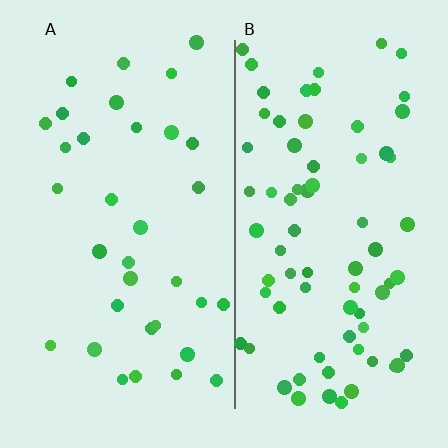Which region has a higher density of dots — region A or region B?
B (the right).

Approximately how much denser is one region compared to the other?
Approximately 2.2× — region B over region A.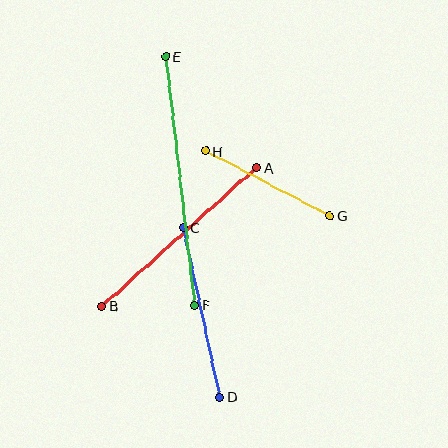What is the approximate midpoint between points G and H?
The midpoint is at approximately (268, 184) pixels.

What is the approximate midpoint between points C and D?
The midpoint is at approximately (202, 312) pixels.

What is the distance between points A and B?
The distance is approximately 208 pixels.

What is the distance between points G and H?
The distance is approximately 140 pixels.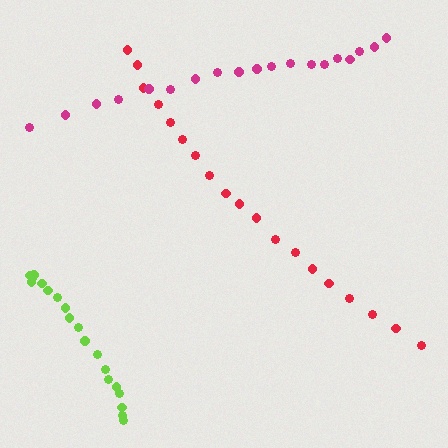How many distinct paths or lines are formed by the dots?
There are 3 distinct paths.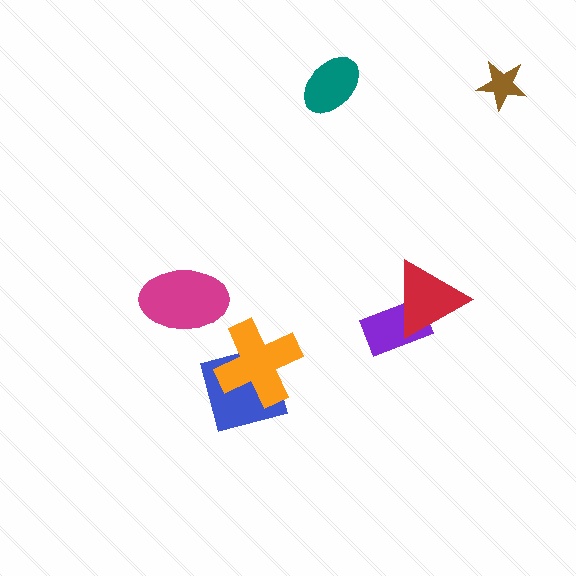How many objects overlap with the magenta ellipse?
0 objects overlap with the magenta ellipse.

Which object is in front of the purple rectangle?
The red triangle is in front of the purple rectangle.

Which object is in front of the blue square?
The orange cross is in front of the blue square.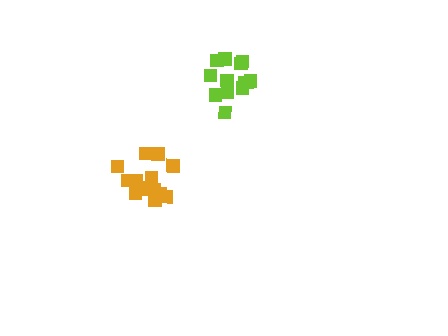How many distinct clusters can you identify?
There are 2 distinct clusters.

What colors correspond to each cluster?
The clusters are colored: orange, lime.